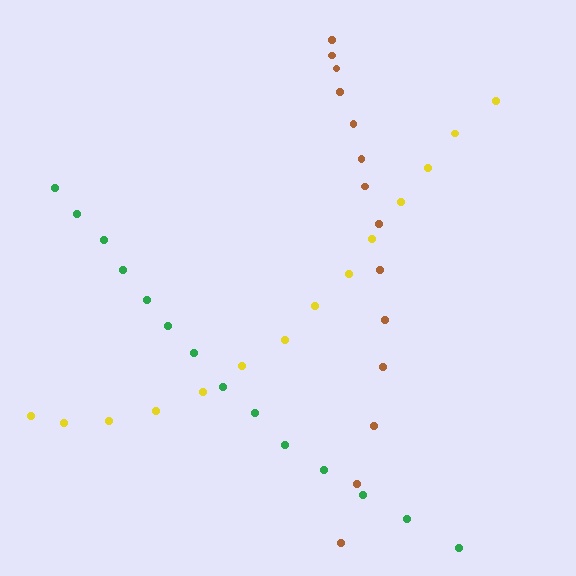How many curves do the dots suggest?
There are 3 distinct paths.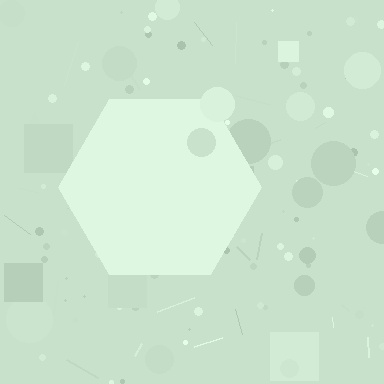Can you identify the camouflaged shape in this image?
The camouflaged shape is a hexagon.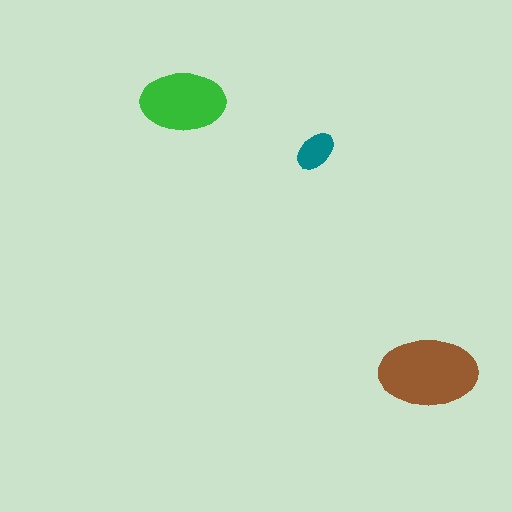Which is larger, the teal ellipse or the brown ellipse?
The brown one.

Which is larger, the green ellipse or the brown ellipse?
The brown one.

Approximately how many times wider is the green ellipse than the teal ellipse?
About 2 times wider.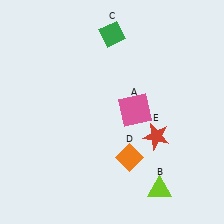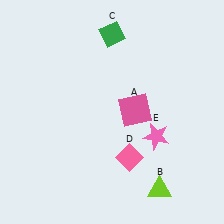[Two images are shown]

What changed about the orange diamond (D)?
In Image 1, D is orange. In Image 2, it changed to pink.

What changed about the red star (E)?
In Image 1, E is red. In Image 2, it changed to pink.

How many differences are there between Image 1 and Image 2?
There are 2 differences between the two images.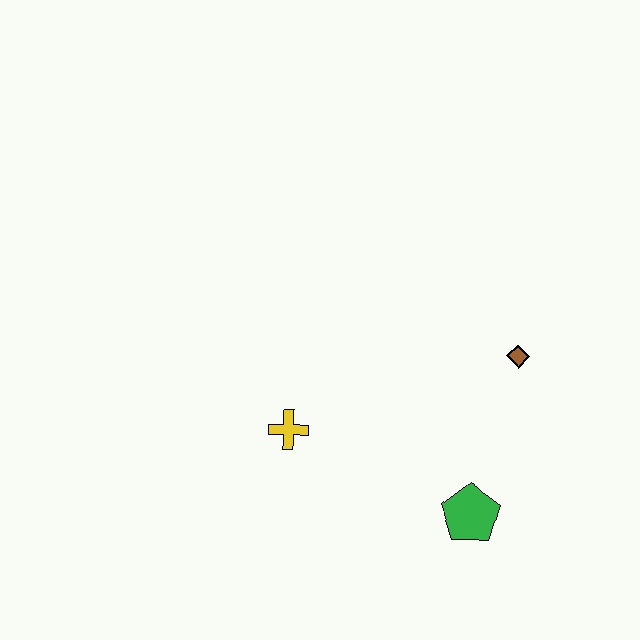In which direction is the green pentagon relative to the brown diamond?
The green pentagon is below the brown diamond.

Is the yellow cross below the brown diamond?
Yes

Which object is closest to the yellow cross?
The green pentagon is closest to the yellow cross.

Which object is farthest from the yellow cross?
The brown diamond is farthest from the yellow cross.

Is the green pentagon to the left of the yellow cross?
No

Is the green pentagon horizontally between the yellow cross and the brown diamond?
Yes